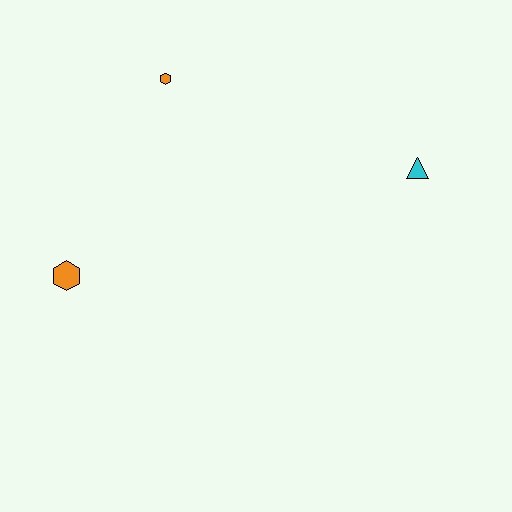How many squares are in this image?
There are no squares.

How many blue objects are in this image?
There are no blue objects.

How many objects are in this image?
There are 3 objects.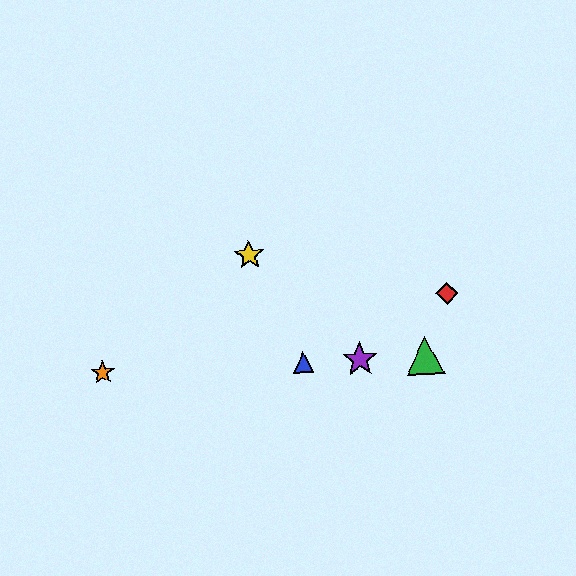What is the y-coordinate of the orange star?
The orange star is at y≈373.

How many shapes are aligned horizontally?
4 shapes (the blue triangle, the green triangle, the purple star, the orange star) are aligned horizontally.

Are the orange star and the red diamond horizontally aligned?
No, the orange star is at y≈373 and the red diamond is at y≈293.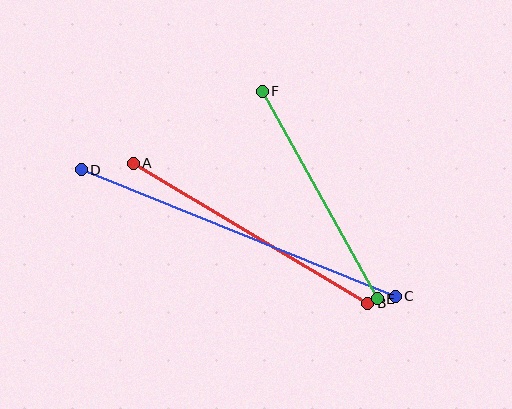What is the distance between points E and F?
The distance is approximately 237 pixels.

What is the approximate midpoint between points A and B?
The midpoint is at approximately (251, 233) pixels.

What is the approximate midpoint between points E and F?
The midpoint is at approximately (320, 195) pixels.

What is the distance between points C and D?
The distance is approximately 338 pixels.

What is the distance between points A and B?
The distance is approximately 273 pixels.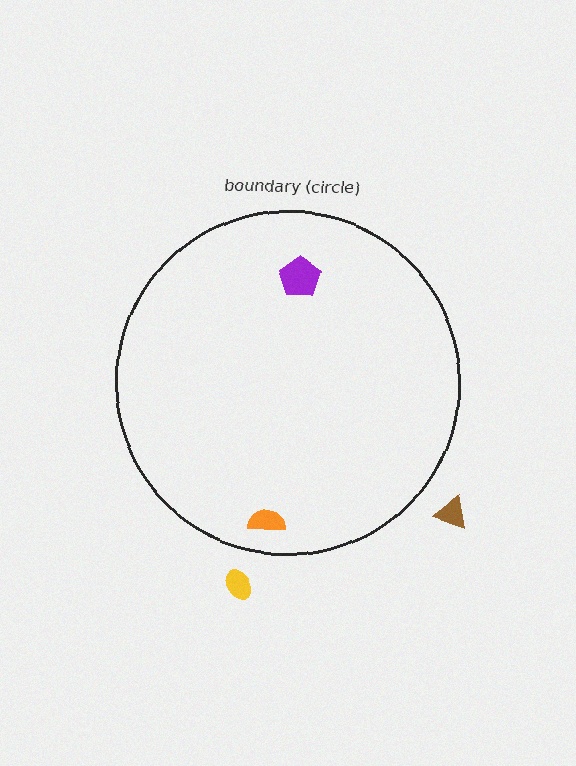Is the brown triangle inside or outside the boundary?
Outside.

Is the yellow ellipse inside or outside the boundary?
Outside.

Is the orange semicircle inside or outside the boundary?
Inside.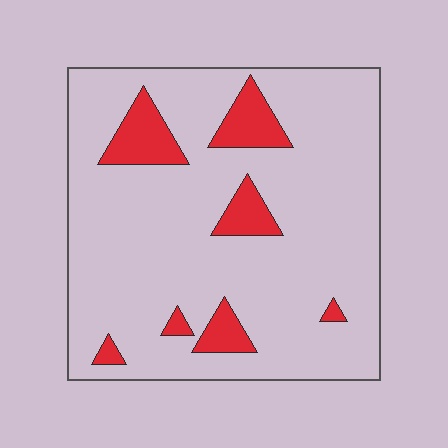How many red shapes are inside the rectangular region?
7.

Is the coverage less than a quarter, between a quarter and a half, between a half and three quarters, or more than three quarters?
Less than a quarter.